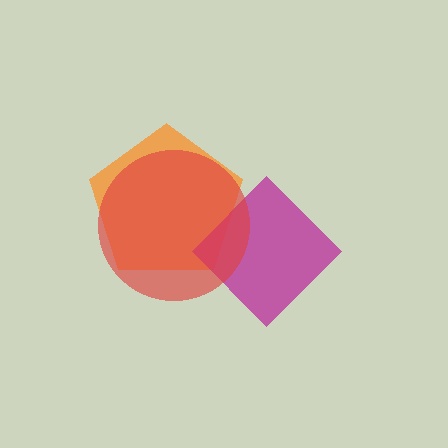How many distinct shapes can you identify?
There are 3 distinct shapes: an orange pentagon, a magenta diamond, a red circle.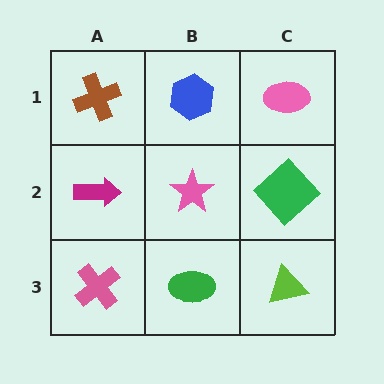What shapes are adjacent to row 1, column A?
A magenta arrow (row 2, column A), a blue hexagon (row 1, column B).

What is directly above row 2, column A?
A brown cross.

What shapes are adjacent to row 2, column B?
A blue hexagon (row 1, column B), a green ellipse (row 3, column B), a magenta arrow (row 2, column A), a green diamond (row 2, column C).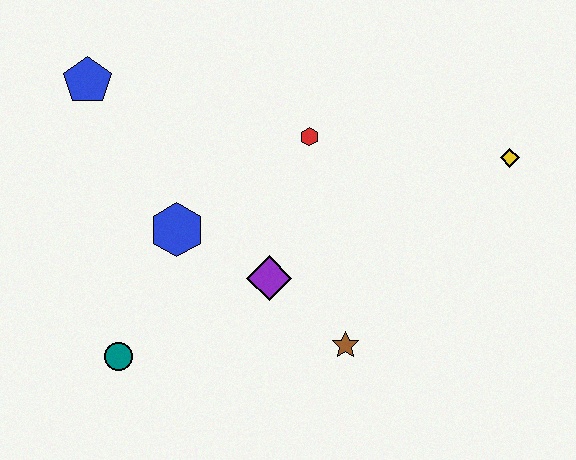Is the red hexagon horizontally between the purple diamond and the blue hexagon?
No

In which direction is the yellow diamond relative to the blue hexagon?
The yellow diamond is to the right of the blue hexagon.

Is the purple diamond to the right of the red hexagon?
No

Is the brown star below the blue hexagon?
Yes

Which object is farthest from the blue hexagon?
The yellow diamond is farthest from the blue hexagon.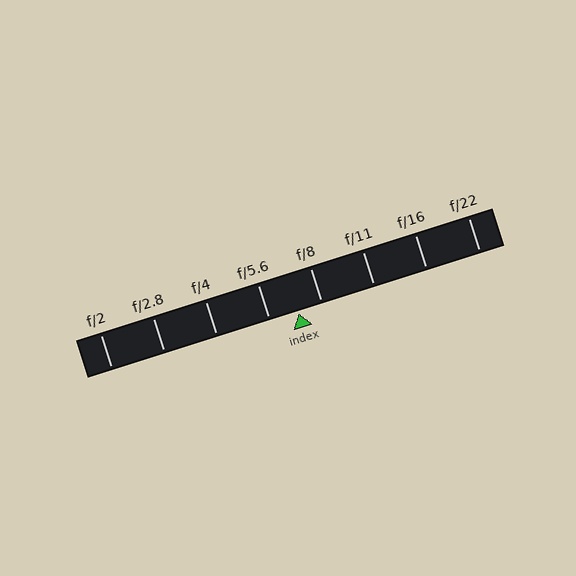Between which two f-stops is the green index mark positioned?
The index mark is between f/5.6 and f/8.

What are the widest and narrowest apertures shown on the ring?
The widest aperture shown is f/2 and the narrowest is f/22.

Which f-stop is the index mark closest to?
The index mark is closest to f/8.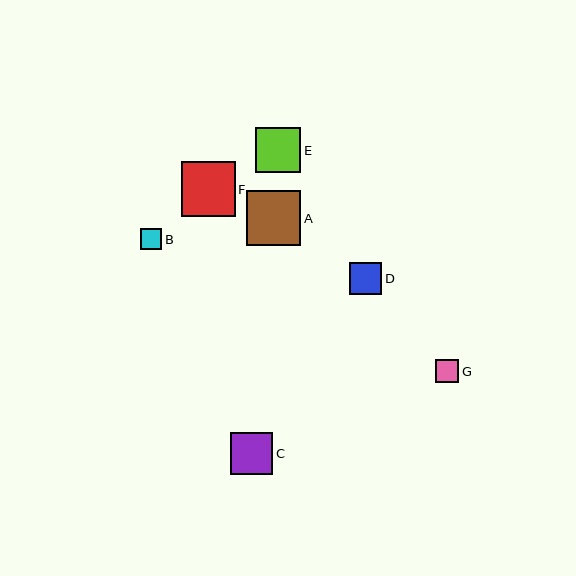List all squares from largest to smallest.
From largest to smallest: A, F, E, C, D, G, B.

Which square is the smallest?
Square B is the smallest with a size of approximately 21 pixels.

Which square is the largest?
Square A is the largest with a size of approximately 55 pixels.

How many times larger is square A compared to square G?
Square A is approximately 2.4 times the size of square G.